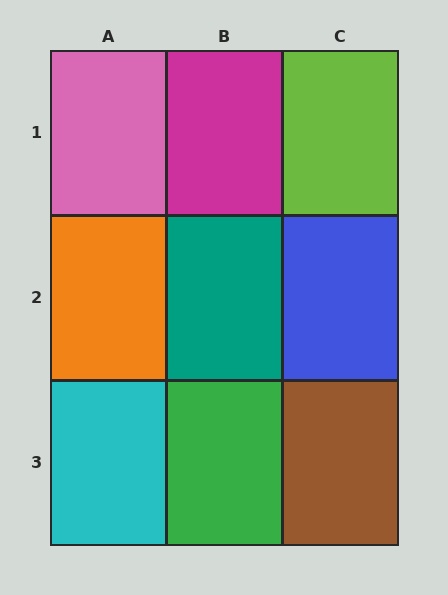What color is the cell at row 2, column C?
Blue.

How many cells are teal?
1 cell is teal.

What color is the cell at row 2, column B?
Teal.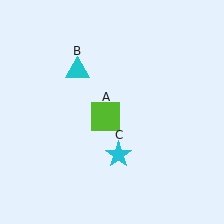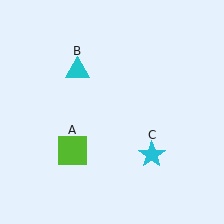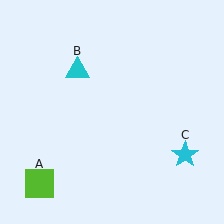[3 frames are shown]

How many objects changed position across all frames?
2 objects changed position: lime square (object A), cyan star (object C).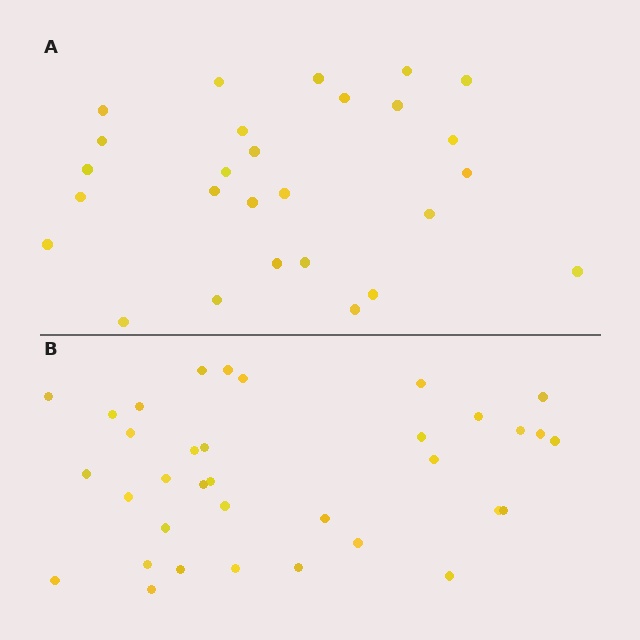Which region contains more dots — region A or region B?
Region B (the bottom region) has more dots.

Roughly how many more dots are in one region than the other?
Region B has roughly 8 or so more dots than region A.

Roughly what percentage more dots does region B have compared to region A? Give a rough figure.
About 30% more.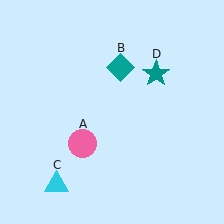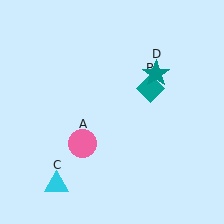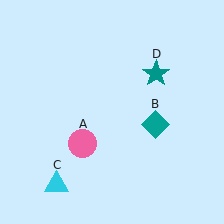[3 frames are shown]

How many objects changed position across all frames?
1 object changed position: teal diamond (object B).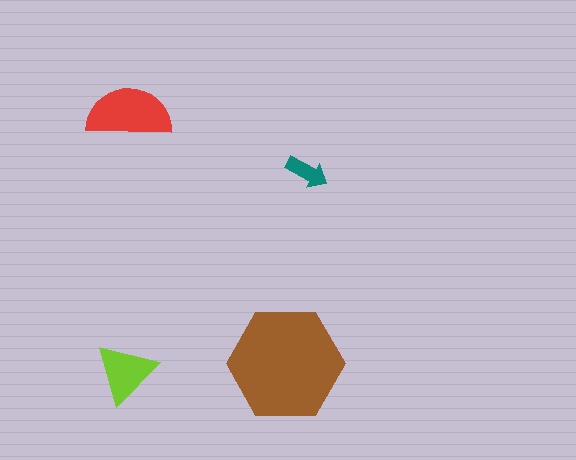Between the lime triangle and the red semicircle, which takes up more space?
The red semicircle.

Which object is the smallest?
The teal arrow.